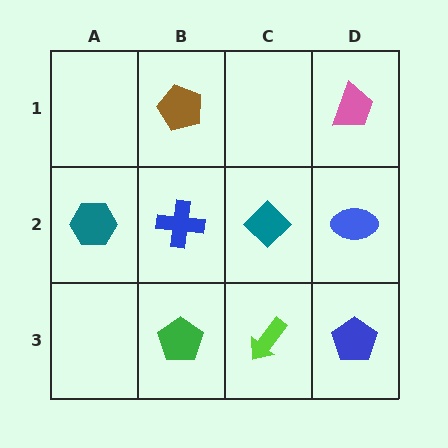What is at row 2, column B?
A blue cross.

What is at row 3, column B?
A green pentagon.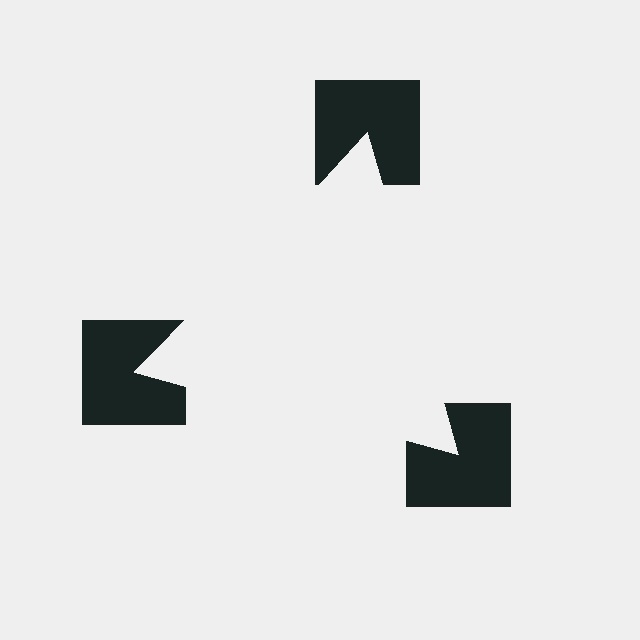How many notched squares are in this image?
There are 3 — one at each vertex of the illusory triangle.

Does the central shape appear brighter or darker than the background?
It typically appears slightly brighter than the background, even though no actual brightness change is drawn.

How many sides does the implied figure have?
3 sides.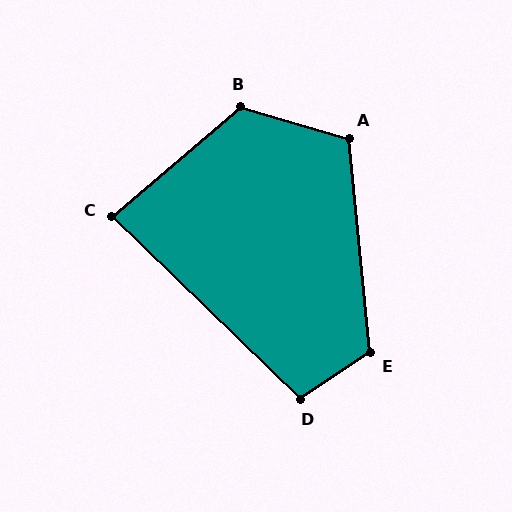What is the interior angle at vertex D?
Approximately 102 degrees (obtuse).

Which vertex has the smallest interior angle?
C, at approximately 84 degrees.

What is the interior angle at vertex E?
Approximately 118 degrees (obtuse).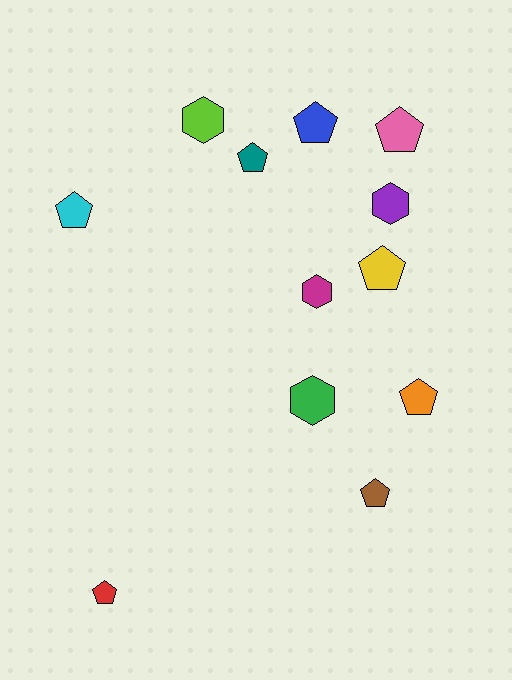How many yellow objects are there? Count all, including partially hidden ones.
There is 1 yellow object.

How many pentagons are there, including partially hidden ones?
There are 8 pentagons.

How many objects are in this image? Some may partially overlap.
There are 12 objects.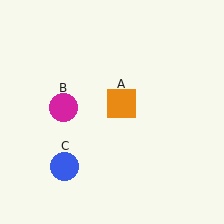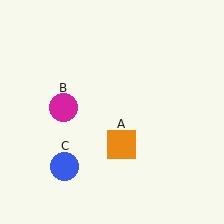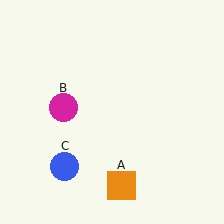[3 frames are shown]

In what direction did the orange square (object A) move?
The orange square (object A) moved down.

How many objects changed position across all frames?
1 object changed position: orange square (object A).